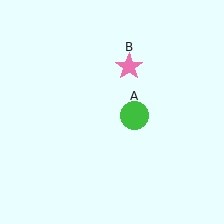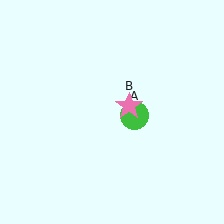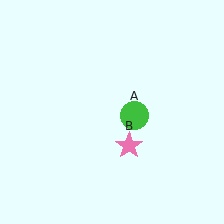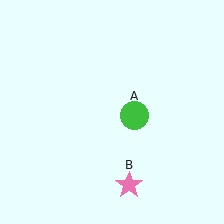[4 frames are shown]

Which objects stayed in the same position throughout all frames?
Green circle (object A) remained stationary.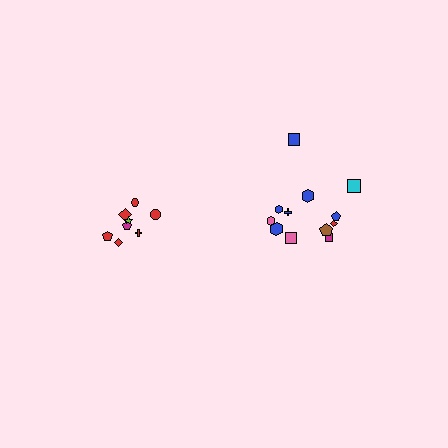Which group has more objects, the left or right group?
The right group.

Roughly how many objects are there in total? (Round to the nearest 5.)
Roughly 20 objects in total.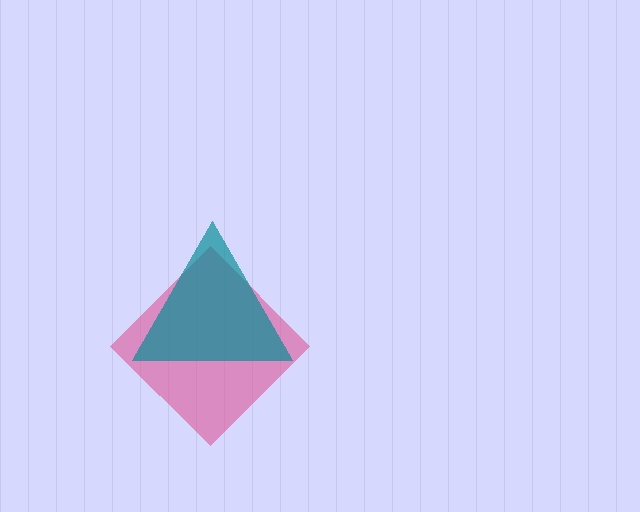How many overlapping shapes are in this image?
There are 2 overlapping shapes in the image.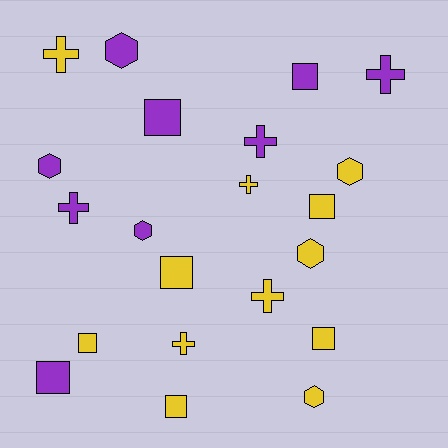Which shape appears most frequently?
Square, with 8 objects.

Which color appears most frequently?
Yellow, with 12 objects.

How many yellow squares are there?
There are 5 yellow squares.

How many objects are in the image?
There are 21 objects.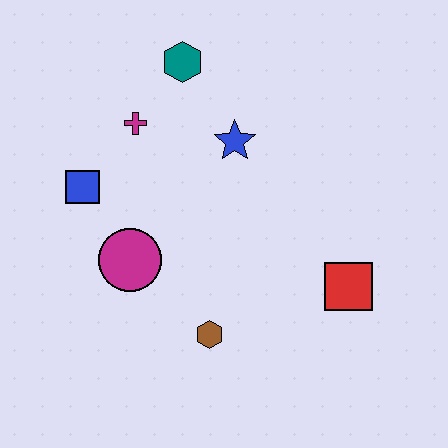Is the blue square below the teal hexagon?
Yes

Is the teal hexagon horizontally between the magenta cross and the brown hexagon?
Yes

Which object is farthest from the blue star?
The brown hexagon is farthest from the blue star.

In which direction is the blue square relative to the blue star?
The blue square is to the left of the blue star.